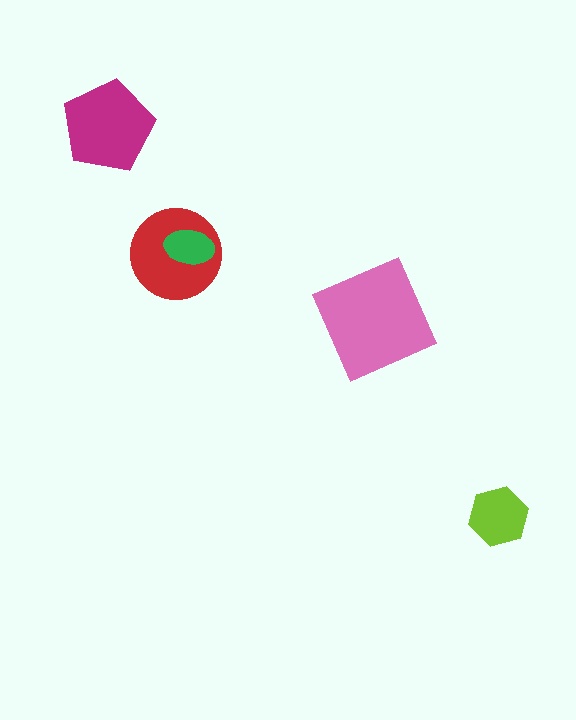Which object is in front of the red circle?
The green ellipse is in front of the red circle.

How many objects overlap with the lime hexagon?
0 objects overlap with the lime hexagon.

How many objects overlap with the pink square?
0 objects overlap with the pink square.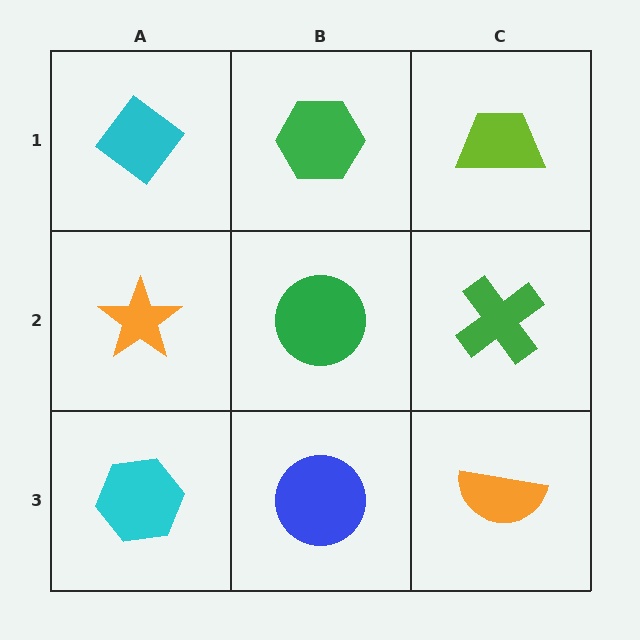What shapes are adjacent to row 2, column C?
A lime trapezoid (row 1, column C), an orange semicircle (row 3, column C), a green circle (row 2, column B).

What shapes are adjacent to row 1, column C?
A green cross (row 2, column C), a green hexagon (row 1, column B).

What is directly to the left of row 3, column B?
A cyan hexagon.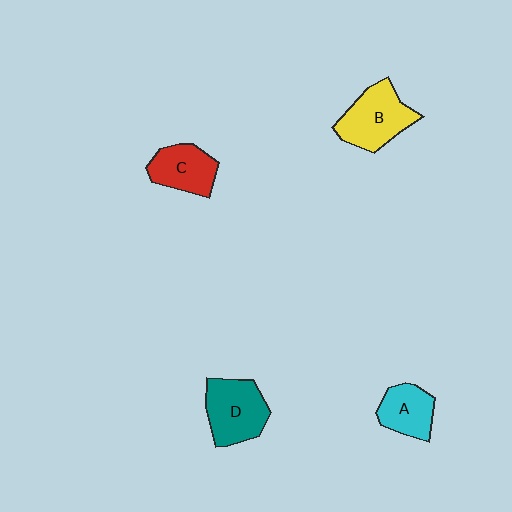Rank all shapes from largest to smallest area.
From largest to smallest: B (yellow), D (teal), C (red), A (cyan).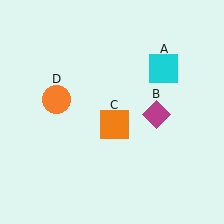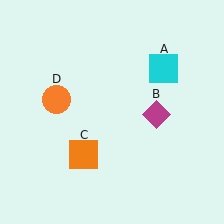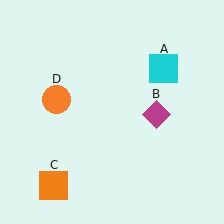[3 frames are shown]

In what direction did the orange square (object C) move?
The orange square (object C) moved down and to the left.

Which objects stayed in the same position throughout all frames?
Cyan square (object A) and magenta diamond (object B) and orange circle (object D) remained stationary.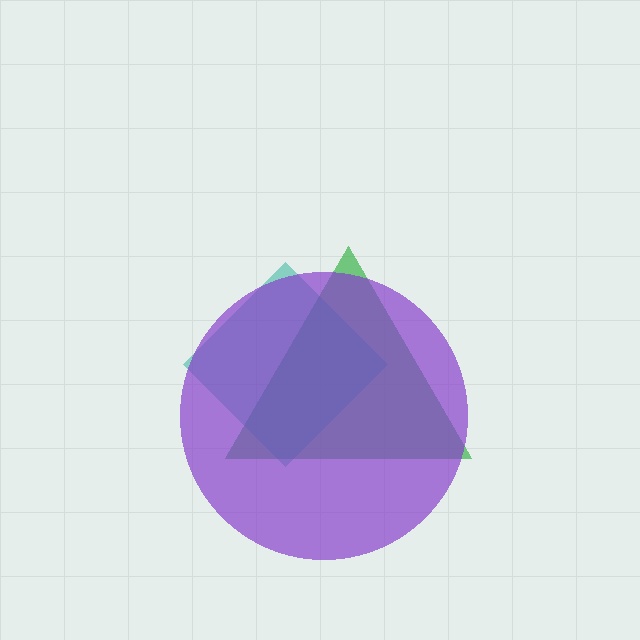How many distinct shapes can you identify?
There are 3 distinct shapes: a green triangle, a teal diamond, a purple circle.